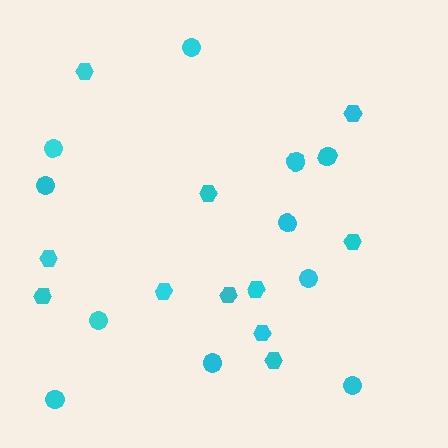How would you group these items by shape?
There are 2 groups: one group of circles (11) and one group of hexagons (11).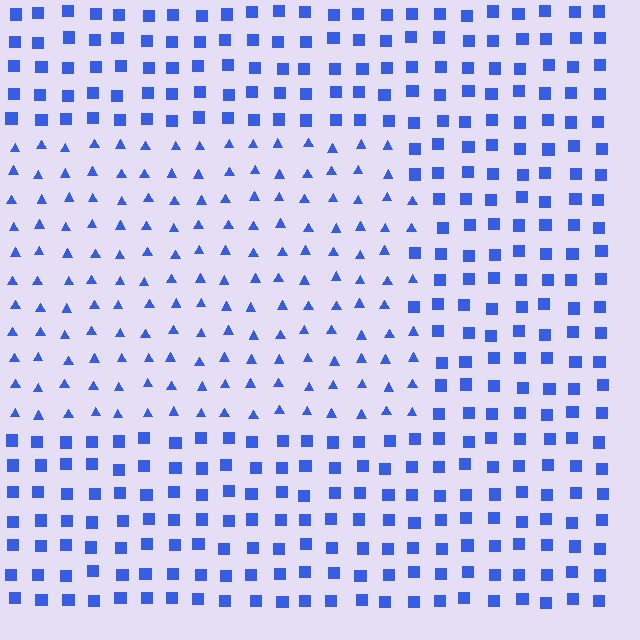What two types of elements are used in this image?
The image uses triangles inside the rectangle region and squares outside it.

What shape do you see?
I see a rectangle.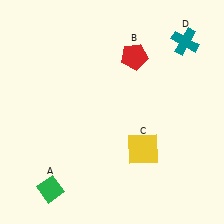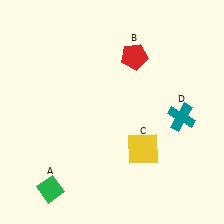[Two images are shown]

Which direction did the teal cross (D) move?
The teal cross (D) moved down.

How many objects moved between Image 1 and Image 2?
1 object moved between the two images.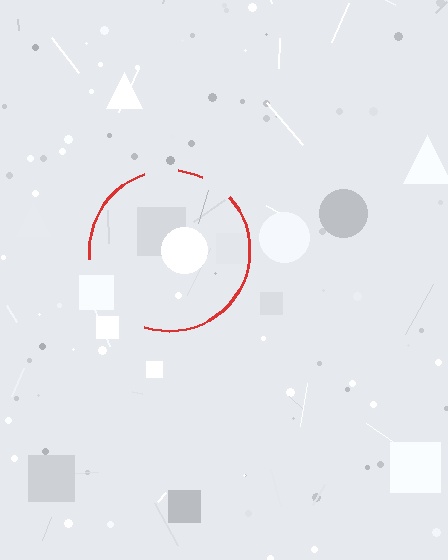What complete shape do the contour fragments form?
The contour fragments form a circle.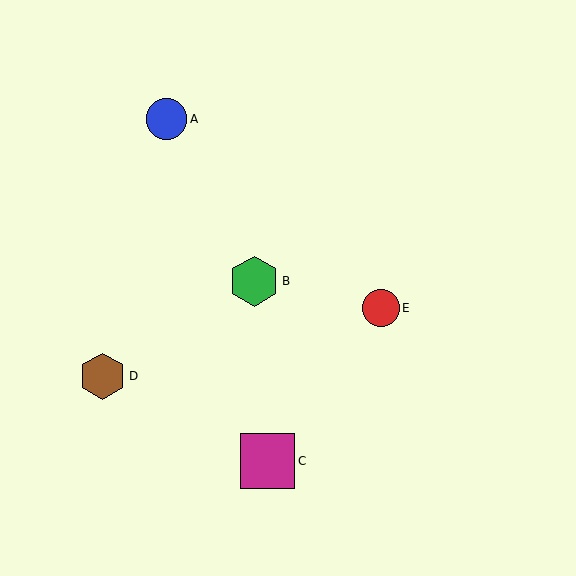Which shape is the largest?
The magenta square (labeled C) is the largest.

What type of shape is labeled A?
Shape A is a blue circle.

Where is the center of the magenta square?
The center of the magenta square is at (267, 461).